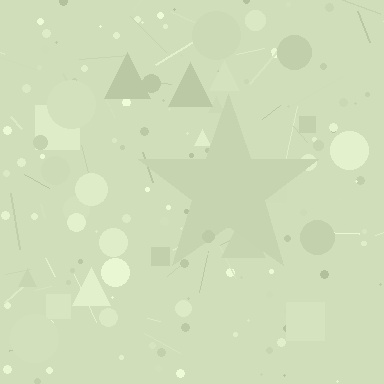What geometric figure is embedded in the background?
A star is embedded in the background.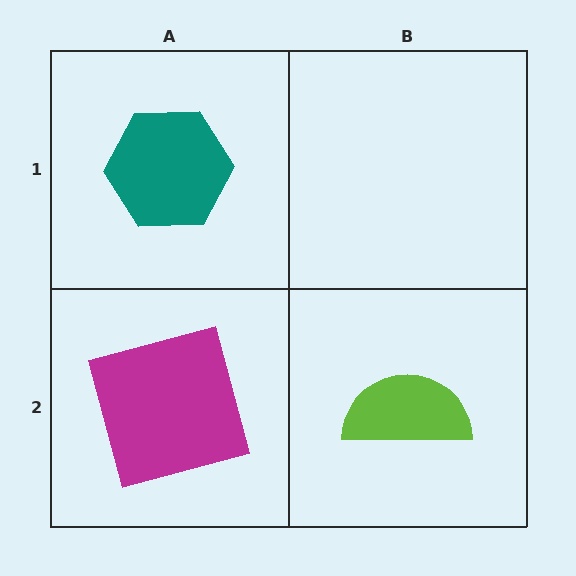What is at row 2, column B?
A lime semicircle.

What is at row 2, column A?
A magenta square.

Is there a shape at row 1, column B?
No, that cell is empty.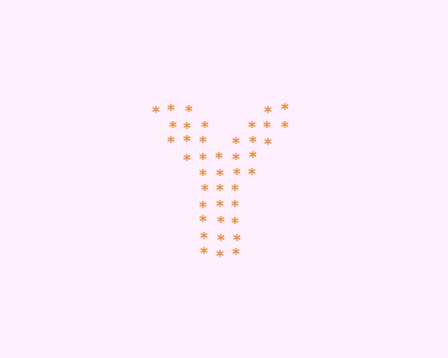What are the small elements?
The small elements are asterisks.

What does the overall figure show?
The overall figure shows the letter Y.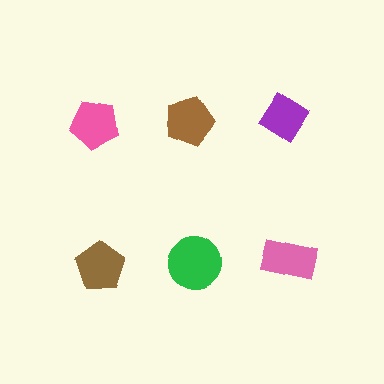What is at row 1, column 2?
A brown pentagon.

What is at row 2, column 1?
A brown pentagon.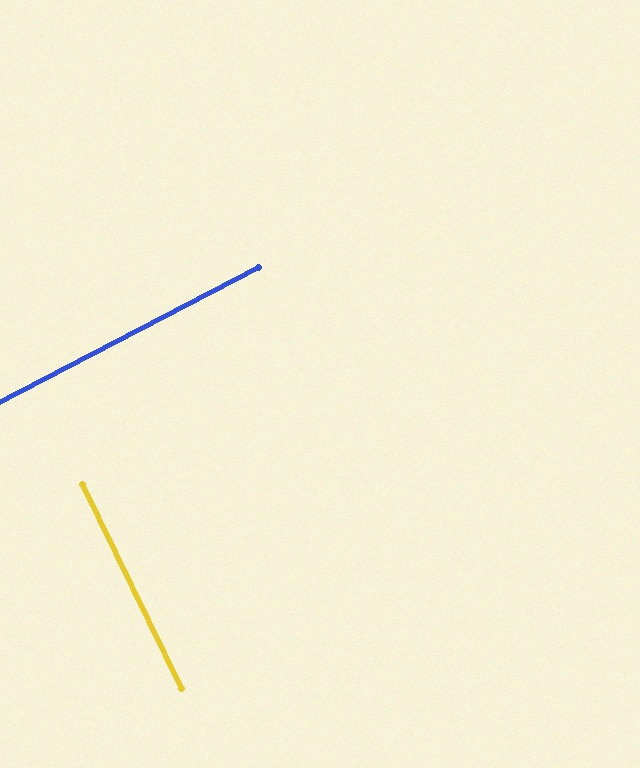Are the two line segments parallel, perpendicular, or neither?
Perpendicular — they meet at approximately 88°.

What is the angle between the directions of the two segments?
Approximately 88 degrees.